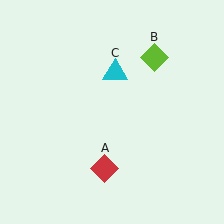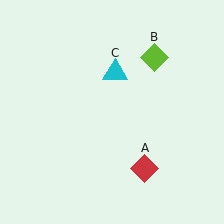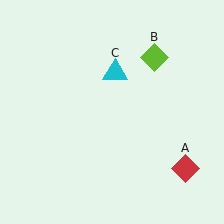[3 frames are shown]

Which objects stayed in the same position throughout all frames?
Lime diamond (object B) and cyan triangle (object C) remained stationary.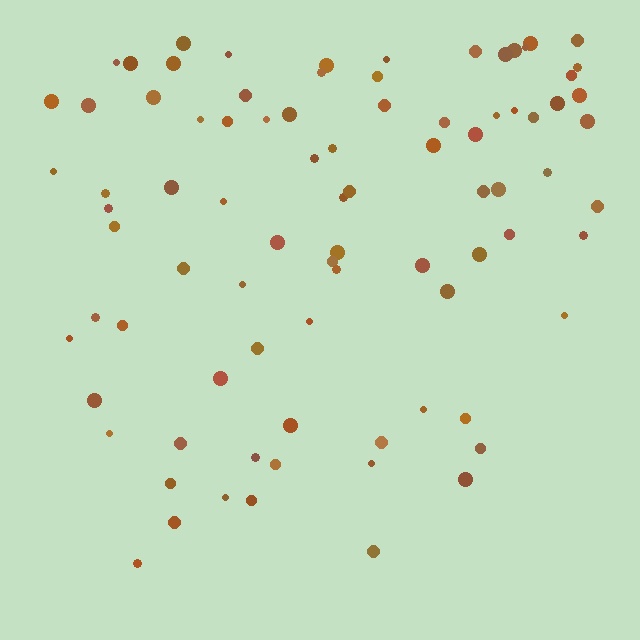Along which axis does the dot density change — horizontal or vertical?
Vertical.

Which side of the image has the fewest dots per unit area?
The bottom.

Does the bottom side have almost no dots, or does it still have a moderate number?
Still a moderate number, just noticeably fewer than the top.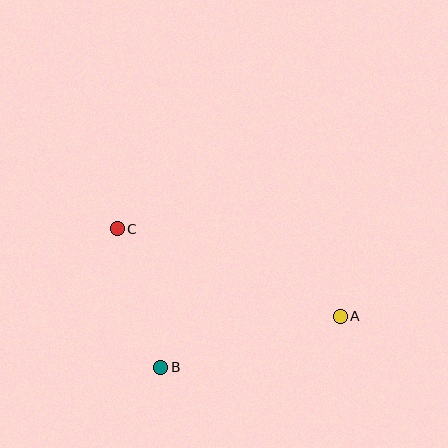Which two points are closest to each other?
Points B and C are closest to each other.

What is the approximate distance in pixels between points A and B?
The distance between A and B is approximately 187 pixels.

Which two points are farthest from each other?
Points A and C are farthest from each other.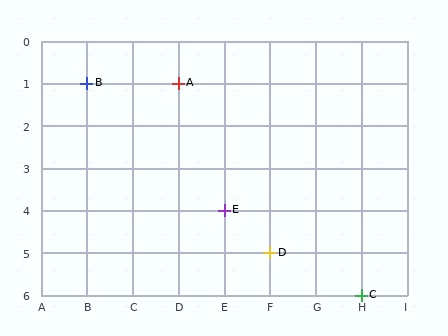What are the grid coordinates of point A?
Point A is at grid coordinates (D, 1).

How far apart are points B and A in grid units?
Points B and A are 2 columns apart.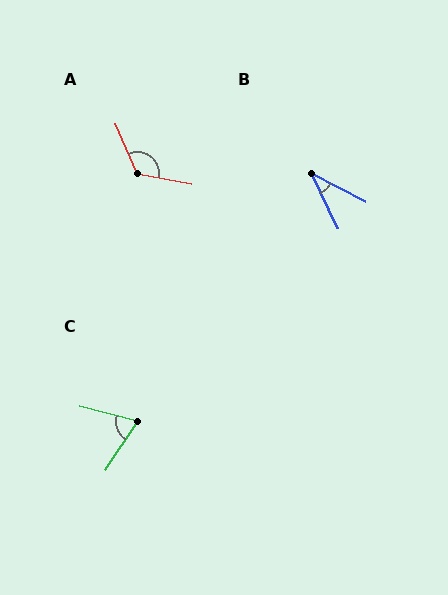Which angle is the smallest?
B, at approximately 38 degrees.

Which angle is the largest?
A, at approximately 123 degrees.